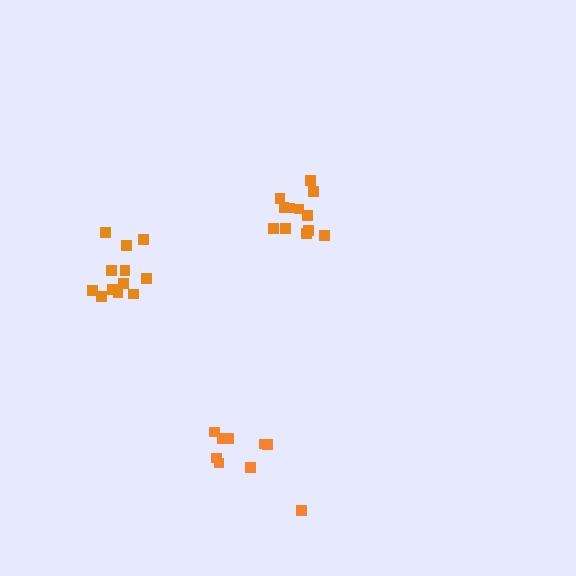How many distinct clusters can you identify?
There are 3 distinct clusters.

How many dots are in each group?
Group 1: 12 dots, Group 2: 9 dots, Group 3: 12 dots (33 total).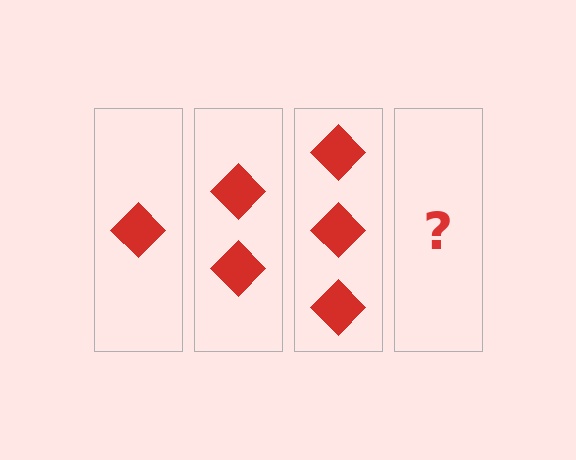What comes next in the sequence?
The next element should be 4 diamonds.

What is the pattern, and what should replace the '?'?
The pattern is that each step adds one more diamond. The '?' should be 4 diamonds.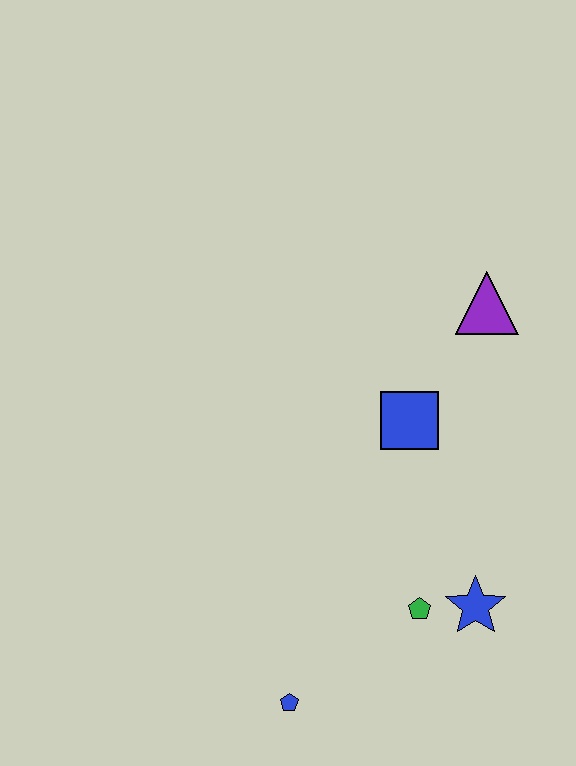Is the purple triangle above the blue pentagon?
Yes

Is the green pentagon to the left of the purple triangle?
Yes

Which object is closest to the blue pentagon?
The green pentagon is closest to the blue pentagon.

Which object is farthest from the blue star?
The purple triangle is farthest from the blue star.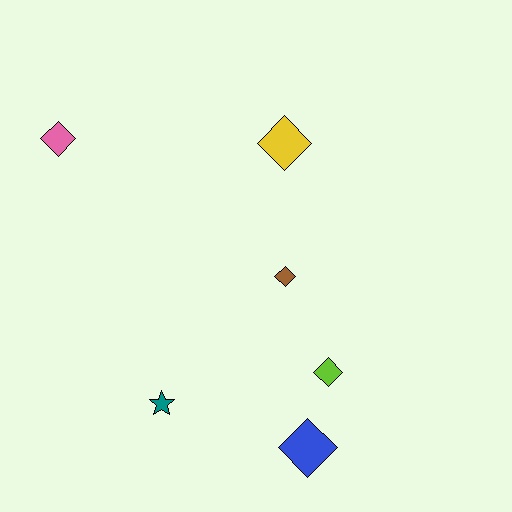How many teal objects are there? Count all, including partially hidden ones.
There is 1 teal object.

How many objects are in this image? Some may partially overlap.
There are 6 objects.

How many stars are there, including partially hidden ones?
There is 1 star.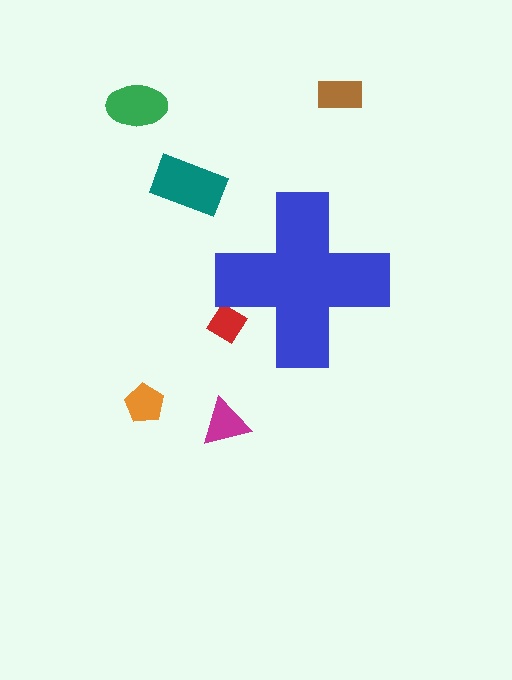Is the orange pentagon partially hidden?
No, the orange pentagon is fully visible.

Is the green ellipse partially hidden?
No, the green ellipse is fully visible.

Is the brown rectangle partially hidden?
No, the brown rectangle is fully visible.